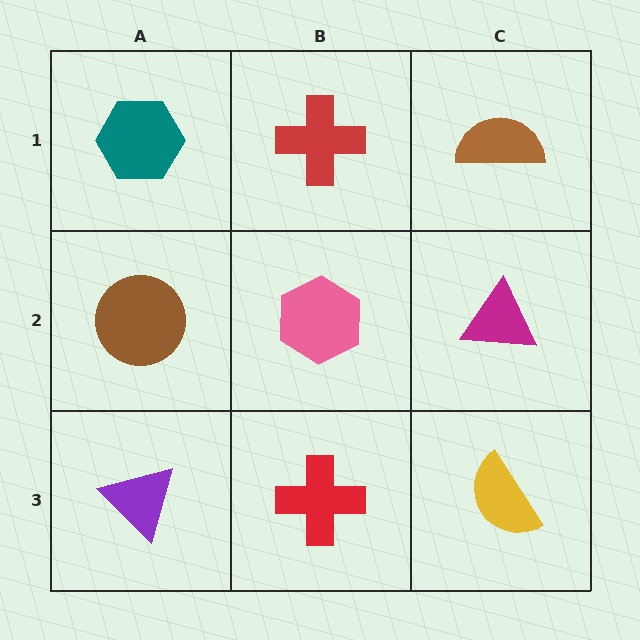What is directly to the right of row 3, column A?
A red cross.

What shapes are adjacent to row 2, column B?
A red cross (row 1, column B), a red cross (row 3, column B), a brown circle (row 2, column A), a magenta triangle (row 2, column C).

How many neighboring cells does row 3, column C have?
2.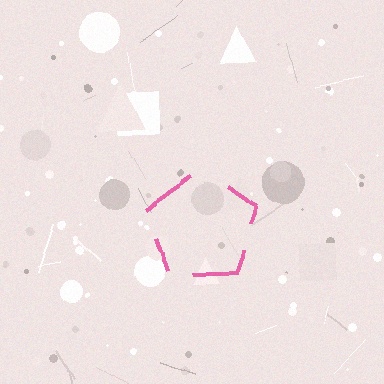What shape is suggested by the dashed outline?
The dashed outline suggests a pentagon.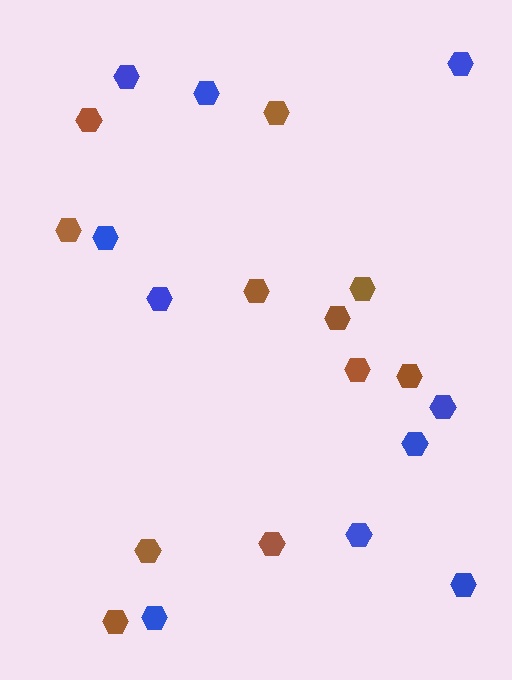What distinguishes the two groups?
There are 2 groups: one group of blue hexagons (10) and one group of brown hexagons (11).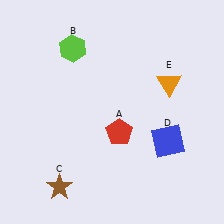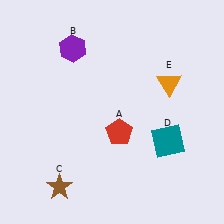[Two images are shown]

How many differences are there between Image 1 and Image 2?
There are 2 differences between the two images.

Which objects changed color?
B changed from lime to purple. D changed from blue to teal.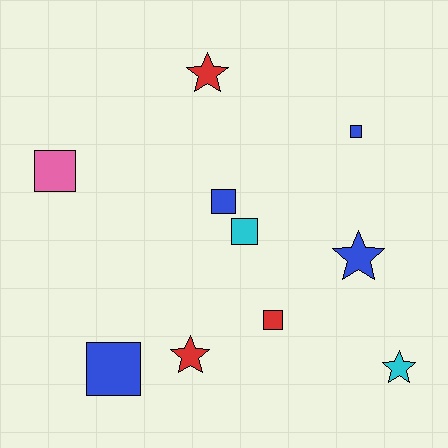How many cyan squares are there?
There is 1 cyan square.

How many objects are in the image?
There are 10 objects.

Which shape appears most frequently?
Square, with 6 objects.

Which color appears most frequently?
Blue, with 4 objects.